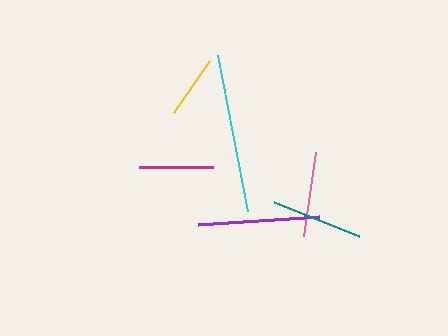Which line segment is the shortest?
The yellow line is the shortest at approximately 63 pixels.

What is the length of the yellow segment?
The yellow segment is approximately 63 pixels long.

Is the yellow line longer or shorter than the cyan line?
The cyan line is longer than the yellow line.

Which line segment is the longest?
The cyan line is the longest at approximately 160 pixels.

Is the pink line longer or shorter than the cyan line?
The cyan line is longer than the pink line.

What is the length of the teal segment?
The teal segment is approximately 91 pixels long.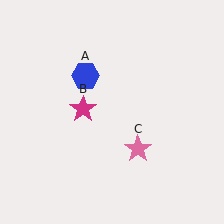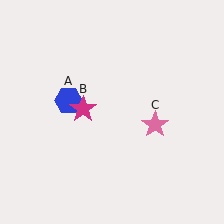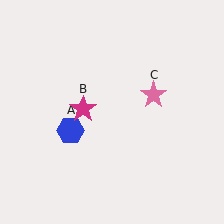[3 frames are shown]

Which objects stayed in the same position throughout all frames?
Magenta star (object B) remained stationary.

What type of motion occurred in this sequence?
The blue hexagon (object A), pink star (object C) rotated counterclockwise around the center of the scene.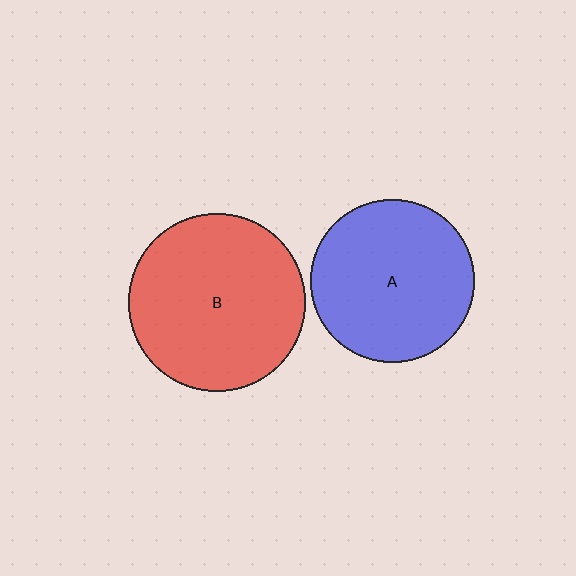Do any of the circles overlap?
No, none of the circles overlap.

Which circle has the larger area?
Circle B (red).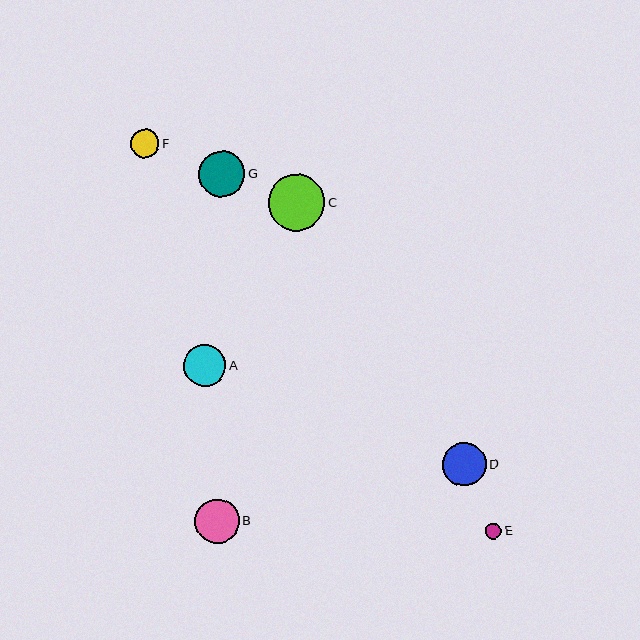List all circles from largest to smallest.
From largest to smallest: C, G, B, D, A, F, E.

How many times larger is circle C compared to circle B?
Circle C is approximately 1.3 times the size of circle B.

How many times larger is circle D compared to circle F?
Circle D is approximately 1.5 times the size of circle F.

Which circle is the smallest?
Circle E is the smallest with a size of approximately 16 pixels.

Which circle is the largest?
Circle C is the largest with a size of approximately 57 pixels.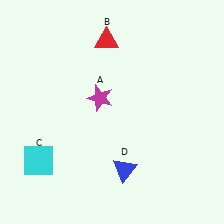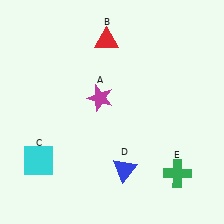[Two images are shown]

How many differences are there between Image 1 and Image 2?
There is 1 difference between the two images.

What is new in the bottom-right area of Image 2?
A green cross (E) was added in the bottom-right area of Image 2.